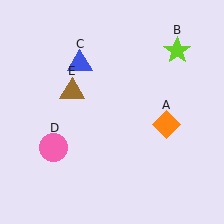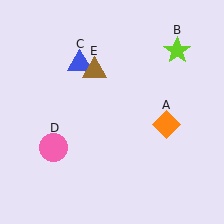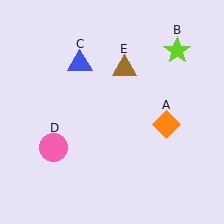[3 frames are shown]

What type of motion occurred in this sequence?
The brown triangle (object E) rotated clockwise around the center of the scene.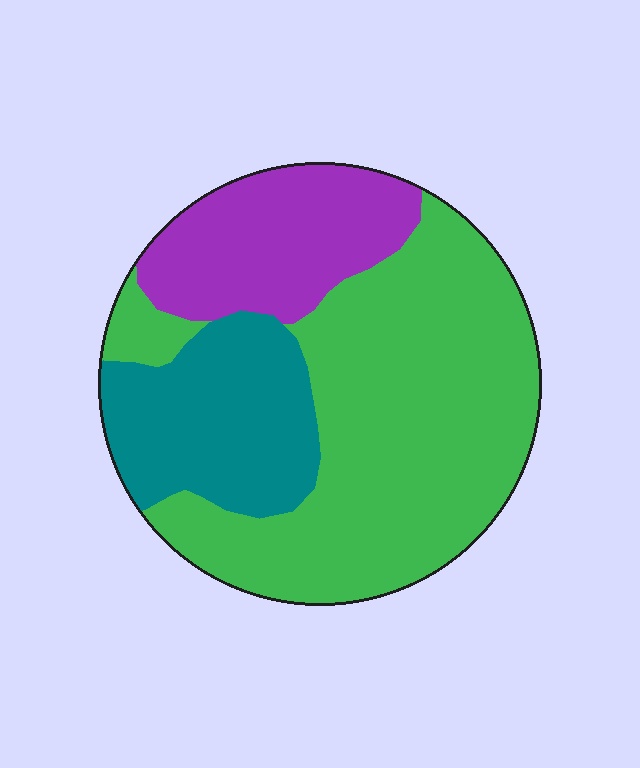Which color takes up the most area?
Green, at roughly 55%.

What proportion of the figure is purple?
Purple takes up between a sixth and a third of the figure.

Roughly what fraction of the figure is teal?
Teal covers 22% of the figure.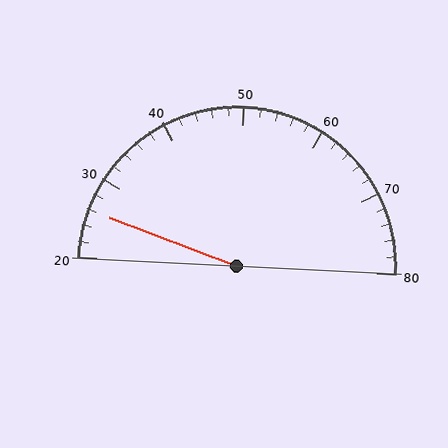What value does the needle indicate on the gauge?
The needle indicates approximately 26.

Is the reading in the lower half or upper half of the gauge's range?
The reading is in the lower half of the range (20 to 80).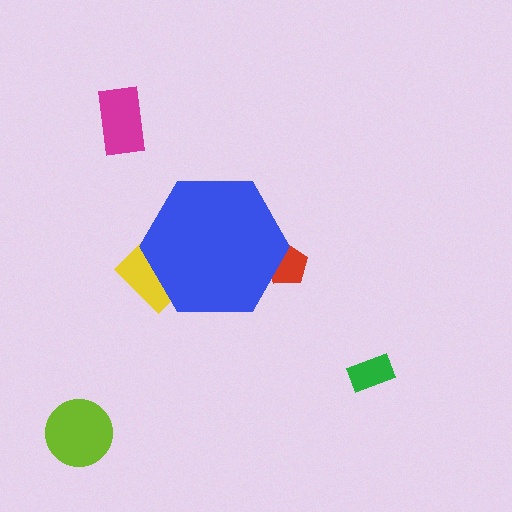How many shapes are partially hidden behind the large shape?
2 shapes are partially hidden.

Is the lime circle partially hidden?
No, the lime circle is fully visible.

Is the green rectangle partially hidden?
No, the green rectangle is fully visible.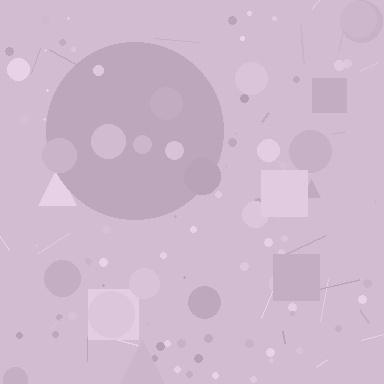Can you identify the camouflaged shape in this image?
The camouflaged shape is a circle.